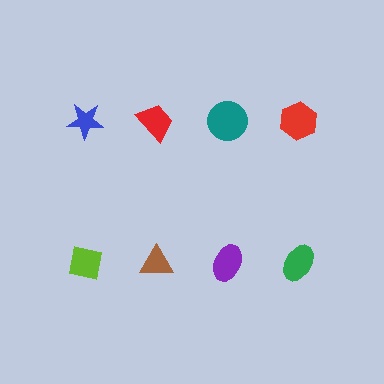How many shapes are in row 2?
4 shapes.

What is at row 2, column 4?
A green ellipse.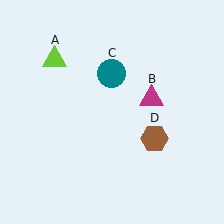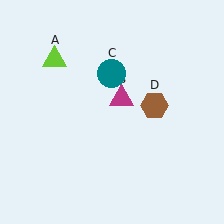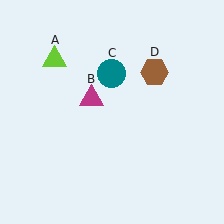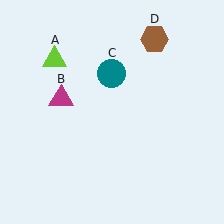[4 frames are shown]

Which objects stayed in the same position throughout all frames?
Lime triangle (object A) and teal circle (object C) remained stationary.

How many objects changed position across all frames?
2 objects changed position: magenta triangle (object B), brown hexagon (object D).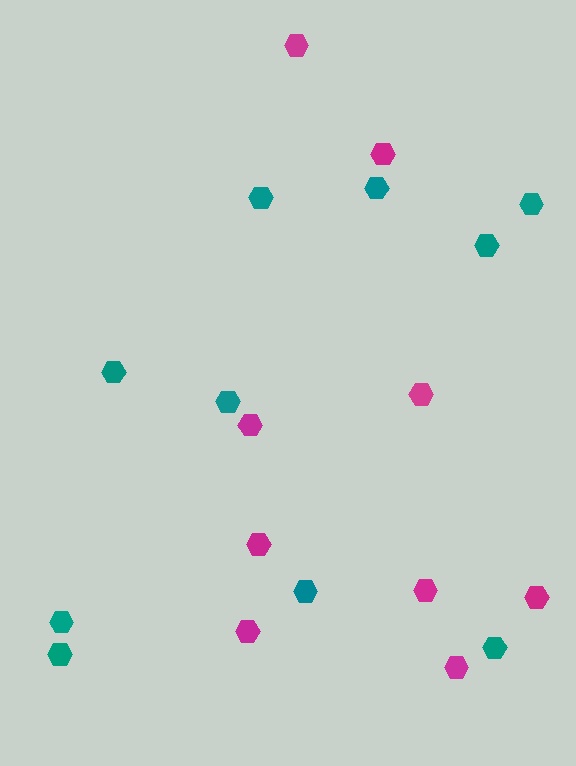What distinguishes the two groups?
There are 2 groups: one group of magenta hexagons (9) and one group of teal hexagons (10).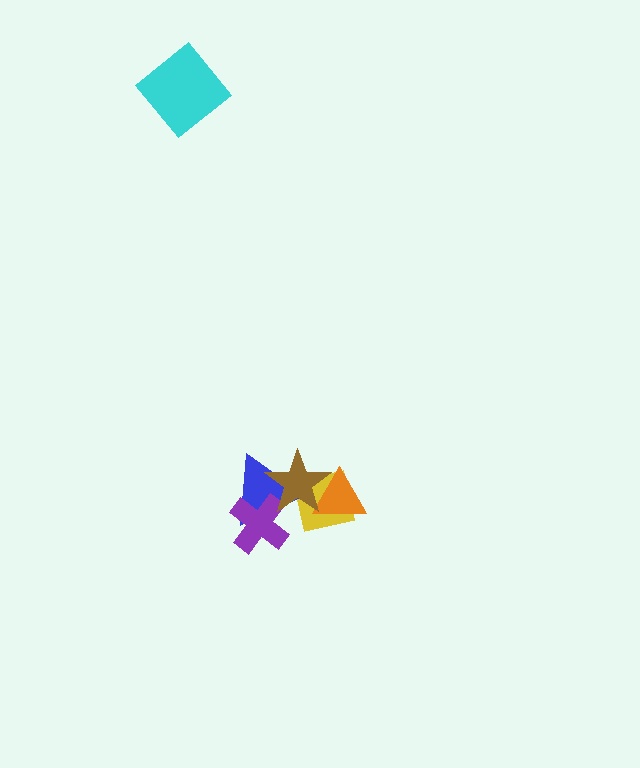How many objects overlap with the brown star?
4 objects overlap with the brown star.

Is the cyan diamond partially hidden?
No, no other shape covers it.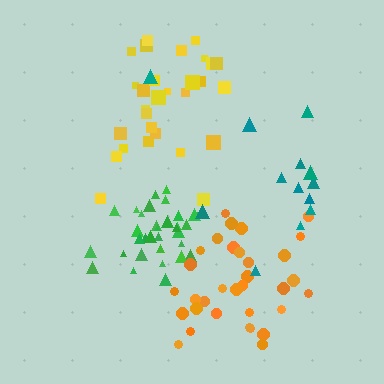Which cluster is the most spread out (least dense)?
Teal.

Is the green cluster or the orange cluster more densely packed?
Green.